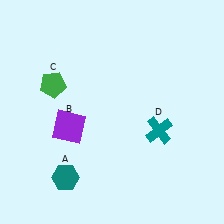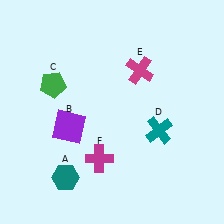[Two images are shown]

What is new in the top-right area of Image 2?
A magenta cross (E) was added in the top-right area of Image 2.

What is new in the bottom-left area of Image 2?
A magenta cross (F) was added in the bottom-left area of Image 2.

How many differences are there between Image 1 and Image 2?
There are 2 differences between the two images.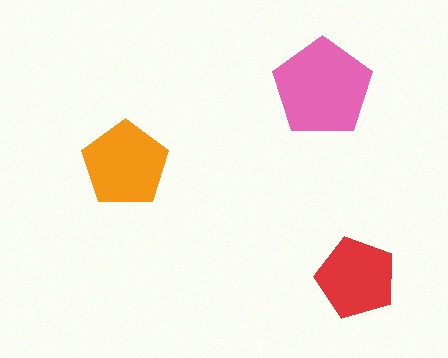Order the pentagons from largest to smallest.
the pink one, the orange one, the red one.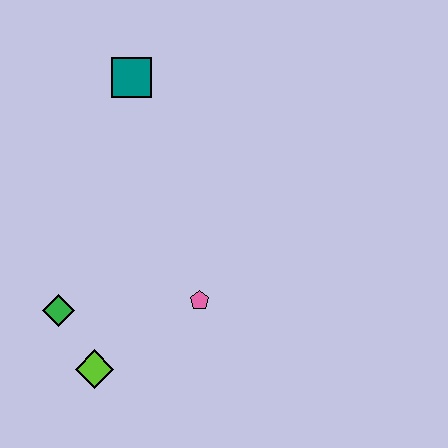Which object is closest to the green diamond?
The lime diamond is closest to the green diamond.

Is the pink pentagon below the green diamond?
No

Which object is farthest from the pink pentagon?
The teal square is farthest from the pink pentagon.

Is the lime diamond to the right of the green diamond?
Yes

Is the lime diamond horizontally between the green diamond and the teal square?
Yes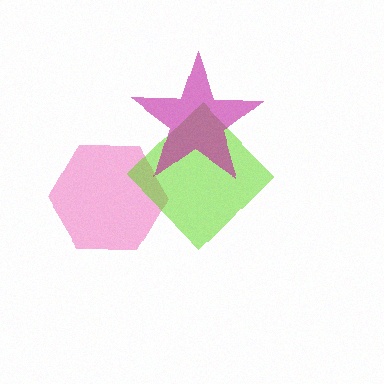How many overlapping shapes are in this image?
There are 3 overlapping shapes in the image.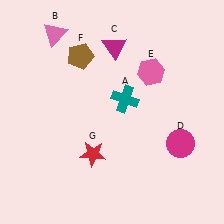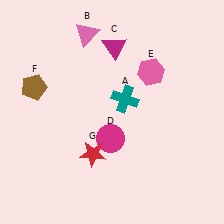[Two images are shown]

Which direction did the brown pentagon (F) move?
The brown pentagon (F) moved left.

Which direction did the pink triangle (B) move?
The pink triangle (B) moved right.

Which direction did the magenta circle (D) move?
The magenta circle (D) moved left.